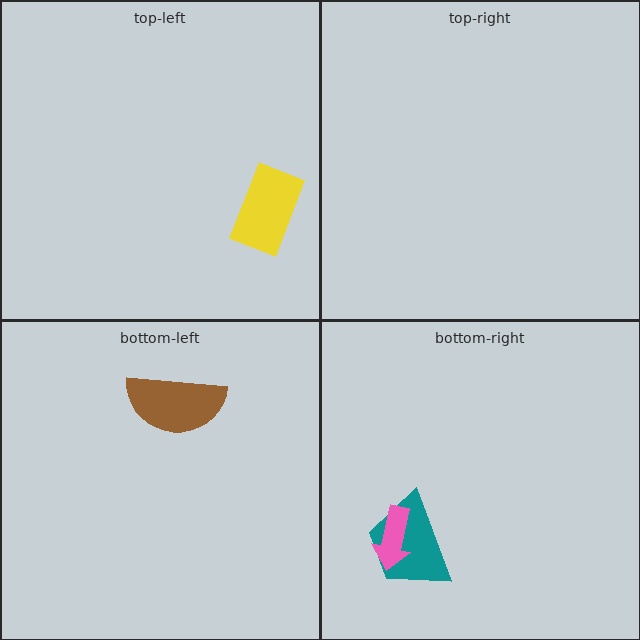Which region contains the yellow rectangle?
The top-left region.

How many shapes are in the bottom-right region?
2.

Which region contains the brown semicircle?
The bottom-left region.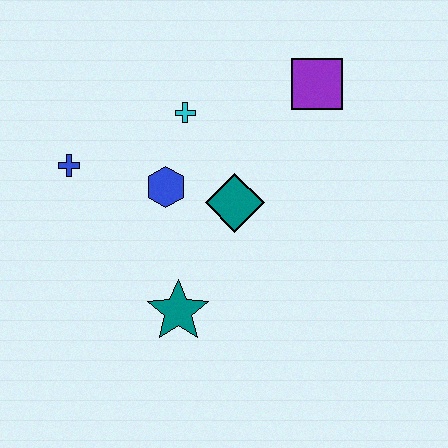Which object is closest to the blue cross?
The blue hexagon is closest to the blue cross.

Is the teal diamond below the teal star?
No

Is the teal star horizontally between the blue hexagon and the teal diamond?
Yes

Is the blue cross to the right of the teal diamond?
No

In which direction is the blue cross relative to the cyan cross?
The blue cross is to the left of the cyan cross.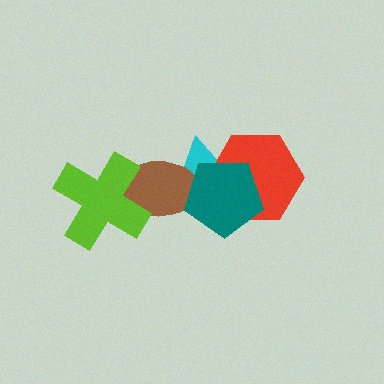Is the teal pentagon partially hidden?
No, no other shape covers it.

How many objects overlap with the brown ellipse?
3 objects overlap with the brown ellipse.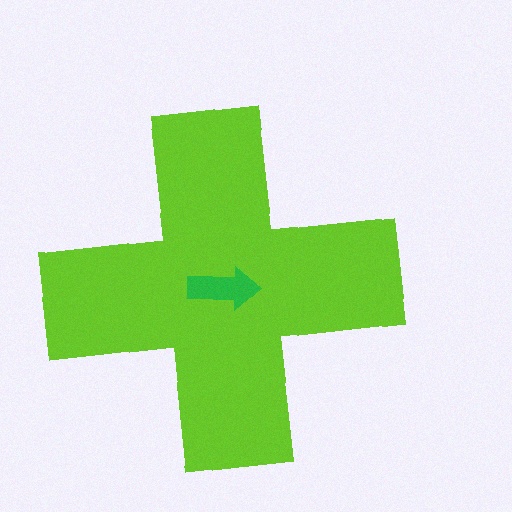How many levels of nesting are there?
2.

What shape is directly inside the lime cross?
The green arrow.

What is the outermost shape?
The lime cross.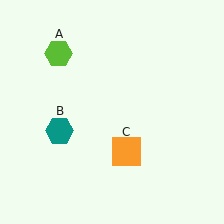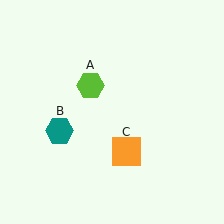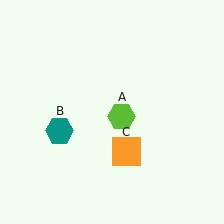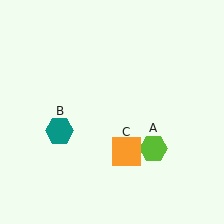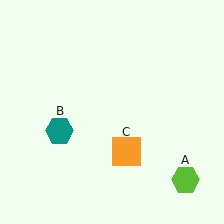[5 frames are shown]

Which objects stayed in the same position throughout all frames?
Teal hexagon (object B) and orange square (object C) remained stationary.